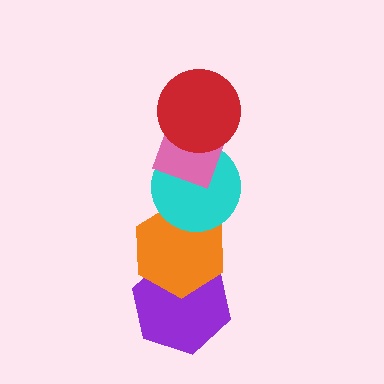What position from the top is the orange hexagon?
The orange hexagon is 4th from the top.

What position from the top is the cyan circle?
The cyan circle is 3rd from the top.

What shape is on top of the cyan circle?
The pink diamond is on top of the cyan circle.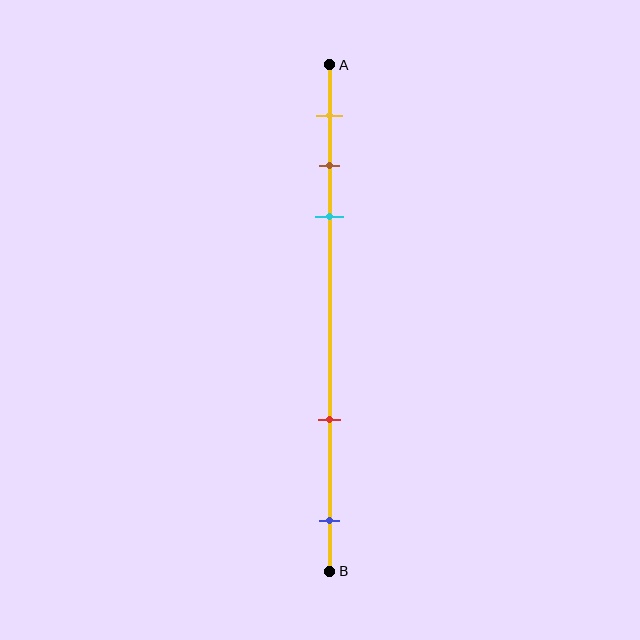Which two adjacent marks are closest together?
The brown and cyan marks are the closest adjacent pair.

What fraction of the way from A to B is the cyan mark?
The cyan mark is approximately 30% (0.3) of the way from A to B.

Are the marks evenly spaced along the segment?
No, the marks are not evenly spaced.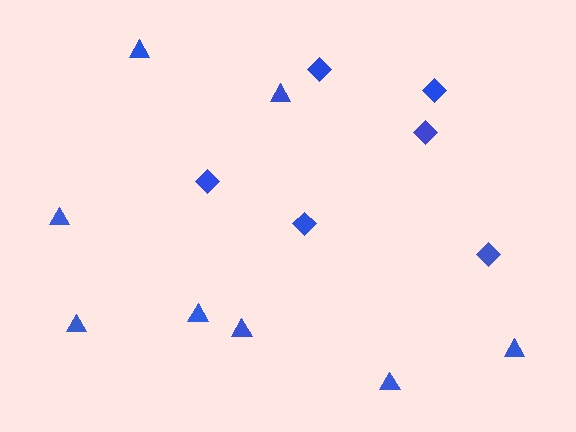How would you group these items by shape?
There are 2 groups: one group of diamonds (6) and one group of triangles (8).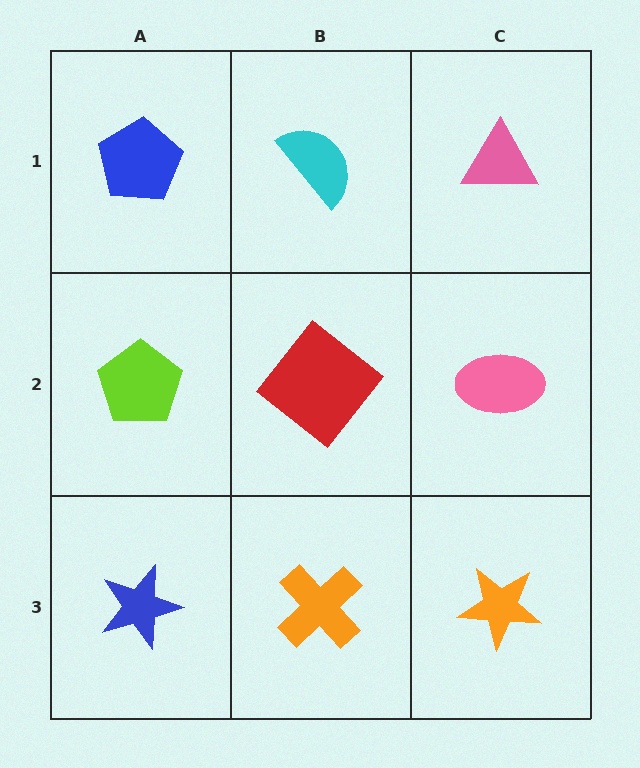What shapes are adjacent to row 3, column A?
A lime pentagon (row 2, column A), an orange cross (row 3, column B).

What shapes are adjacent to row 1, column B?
A red diamond (row 2, column B), a blue pentagon (row 1, column A), a pink triangle (row 1, column C).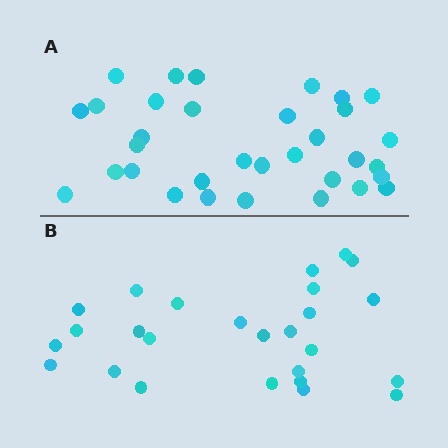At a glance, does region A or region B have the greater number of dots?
Region A (the top region) has more dots.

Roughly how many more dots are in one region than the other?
Region A has roughly 8 or so more dots than region B.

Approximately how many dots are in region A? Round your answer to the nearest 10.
About 30 dots. (The exact count is 33, which rounds to 30.)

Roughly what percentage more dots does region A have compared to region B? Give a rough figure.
About 25% more.